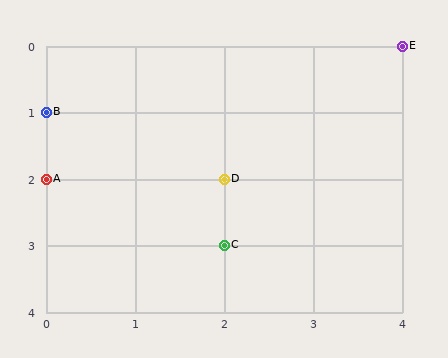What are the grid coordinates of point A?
Point A is at grid coordinates (0, 2).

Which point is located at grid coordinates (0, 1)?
Point B is at (0, 1).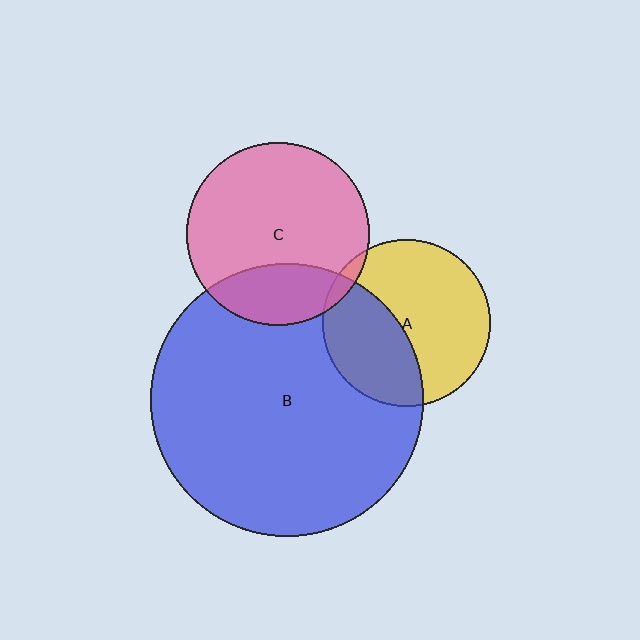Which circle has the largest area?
Circle B (blue).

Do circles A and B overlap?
Yes.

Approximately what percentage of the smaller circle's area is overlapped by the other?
Approximately 40%.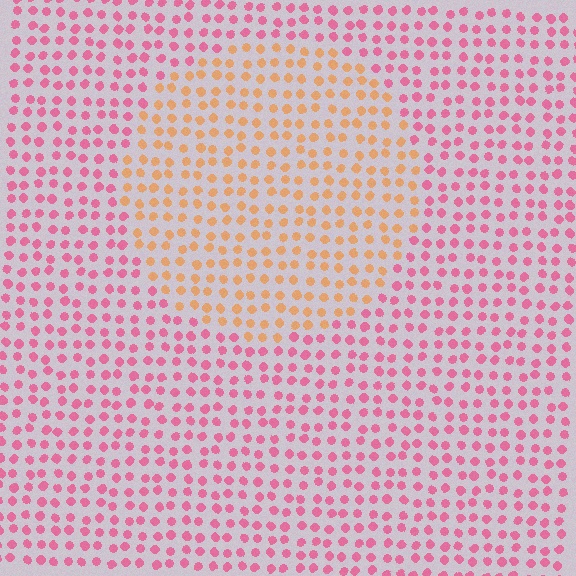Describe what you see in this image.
The image is filled with small pink elements in a uniform arrangement. A circle-shaped region is visible where the elements are tinted to a slightly different hue, forming a subtle color boundary.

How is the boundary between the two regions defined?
The boundary is defined purely by a slight shift in hue (about 51 degrees). Spacing, size, and orientation are identical on both sides.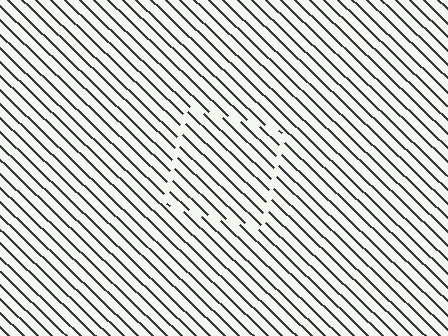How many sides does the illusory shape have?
4 sides — the line-ends trace a square.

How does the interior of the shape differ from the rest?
The interior of the shape contains the same grating, shifted by half a period — the contour is defined by the phase discontinuity where line-ends from the inner and outer gratings abut.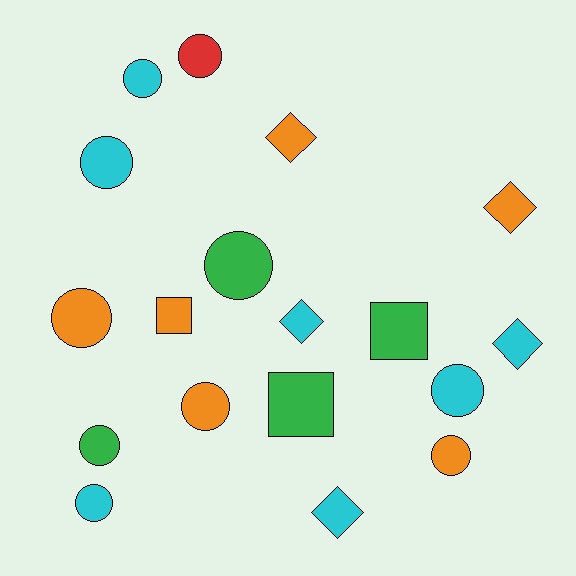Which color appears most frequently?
Cyan, with 7 objects.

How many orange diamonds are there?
There are 2 orange diamonds.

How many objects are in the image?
There are 18 objects.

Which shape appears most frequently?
Circle, with 10 objects.